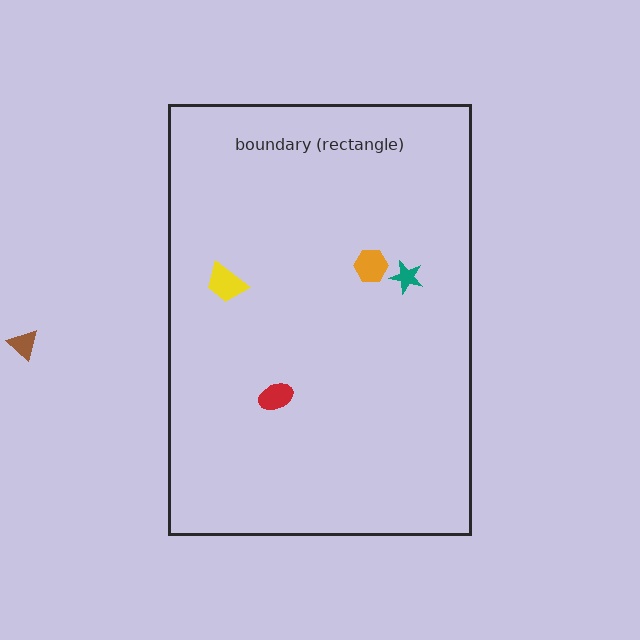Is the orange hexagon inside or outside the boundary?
Inside.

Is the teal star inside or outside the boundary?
Inside.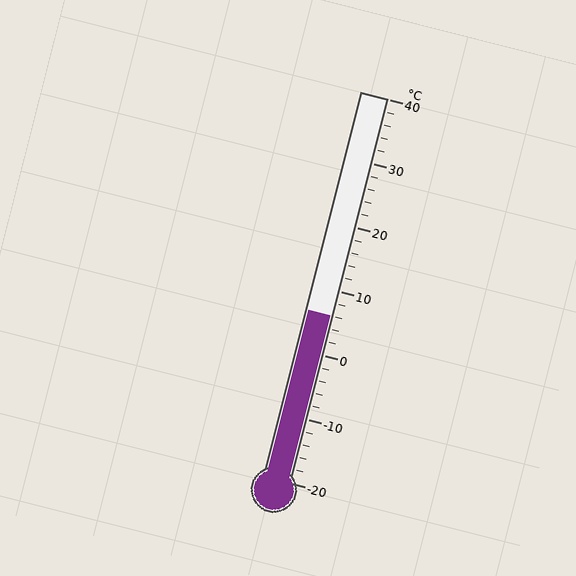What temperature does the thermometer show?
The thermometer shows approximately 6°C.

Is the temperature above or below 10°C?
The temperature is below 10°C.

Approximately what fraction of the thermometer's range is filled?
The thermometer is filled to approximately 45% of its range.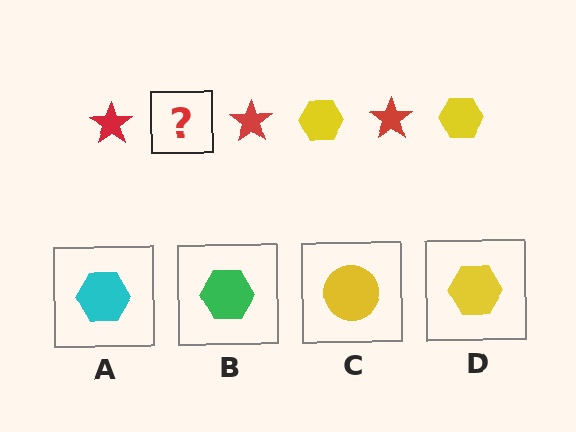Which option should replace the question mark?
Option D.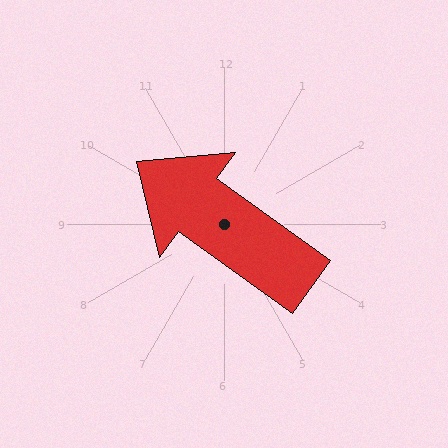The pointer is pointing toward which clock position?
Roughly 10 o'clock.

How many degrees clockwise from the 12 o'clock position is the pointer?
Approximately 306 degrees.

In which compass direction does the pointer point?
Northwest.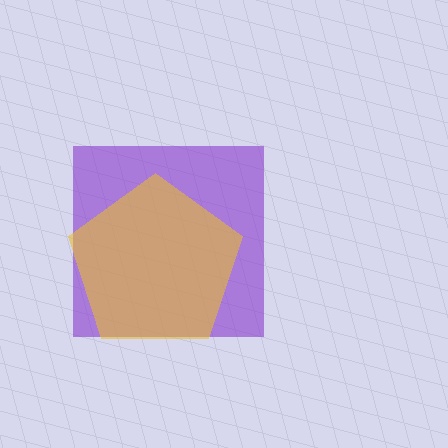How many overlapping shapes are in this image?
There are 2 overlapping shapes in the image.